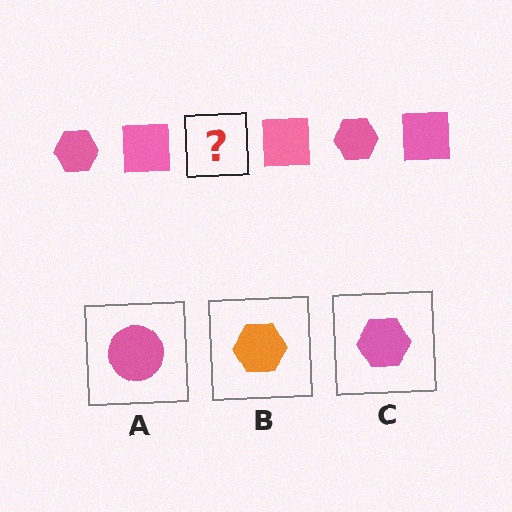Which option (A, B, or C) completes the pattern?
C.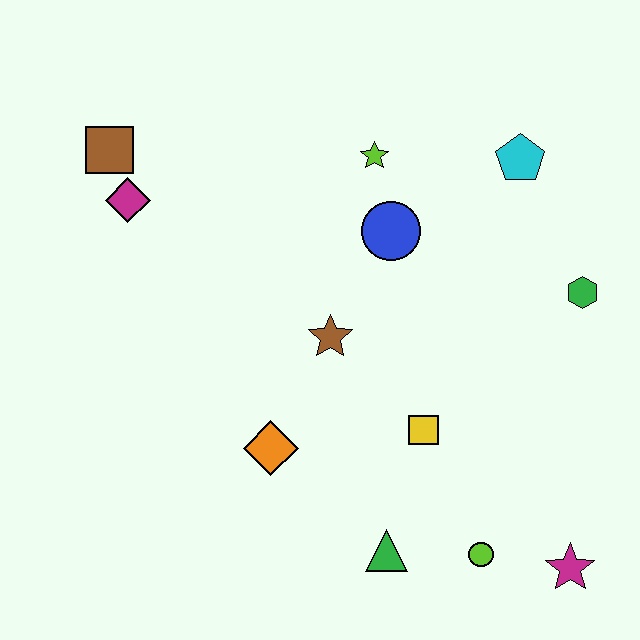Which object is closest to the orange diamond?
The brown star is closest to the orange diamond.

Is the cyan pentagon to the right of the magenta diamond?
Yes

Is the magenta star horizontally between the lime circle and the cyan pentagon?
No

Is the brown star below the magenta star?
No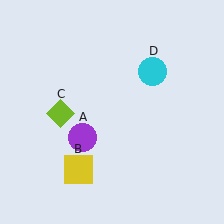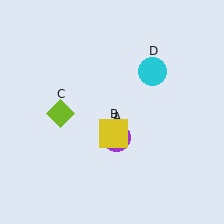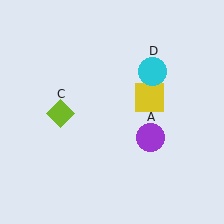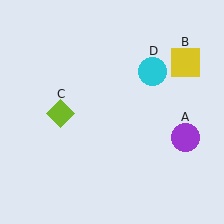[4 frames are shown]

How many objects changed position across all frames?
2 objects changed position: purple circle (object A), yellow square (object B).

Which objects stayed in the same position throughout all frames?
Lime diamond (object C) and cyan circle (object D) remained stationary.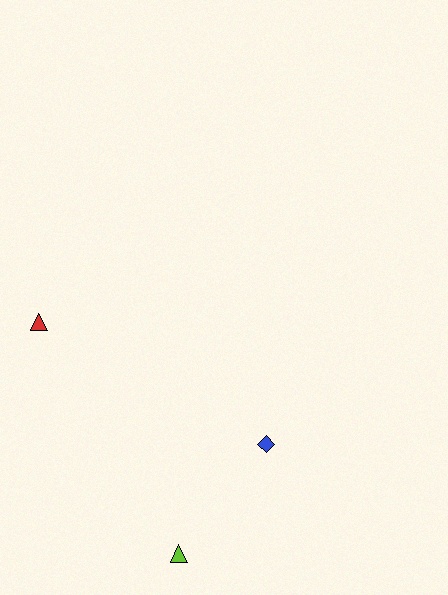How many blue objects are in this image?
There is 1 blue object.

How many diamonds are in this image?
There is 1 diamond.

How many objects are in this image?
There are 3 objects.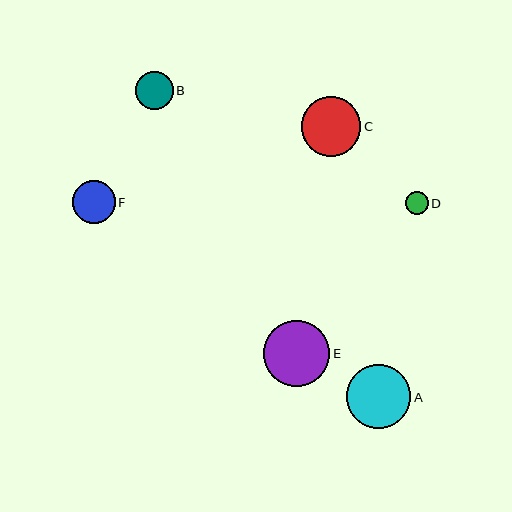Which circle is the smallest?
Circle D is the smallest with a size of approximately 23 pixels.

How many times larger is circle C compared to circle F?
Circle C is approximately 1.4 times the size of circle F.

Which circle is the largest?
Circle E is the largest with a size of approximately 66 pixels.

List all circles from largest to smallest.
From largest to smallest: E, A, C, F, B, D.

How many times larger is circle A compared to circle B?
Circle A is approximately 1.7 times the size of circle B.